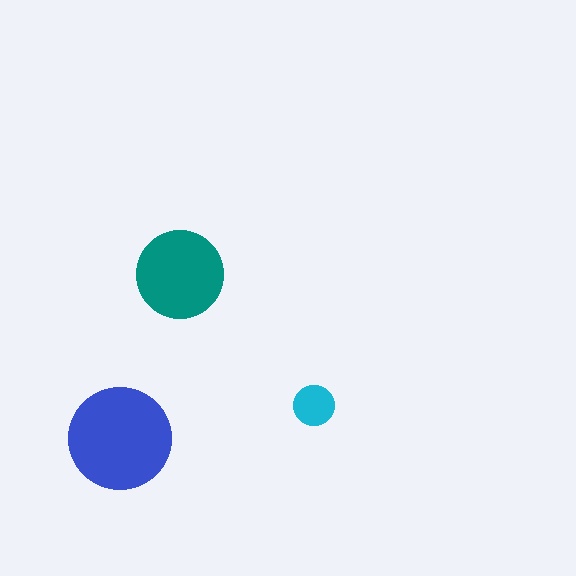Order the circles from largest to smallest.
the blue one, the teal one, the cyan one.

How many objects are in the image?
There are 3 objects in the image.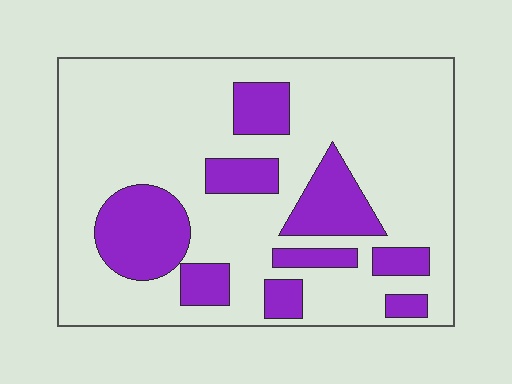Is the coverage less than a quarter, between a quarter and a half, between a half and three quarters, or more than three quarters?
Less than a quarter.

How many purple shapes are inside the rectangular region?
9.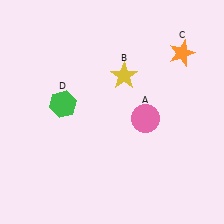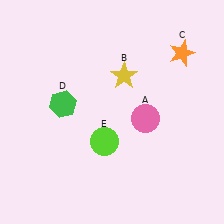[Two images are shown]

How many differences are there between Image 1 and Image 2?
There is 1 difference between the two images.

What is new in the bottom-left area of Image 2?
A lime circle (E) was added in the bottom-left area of Image 2.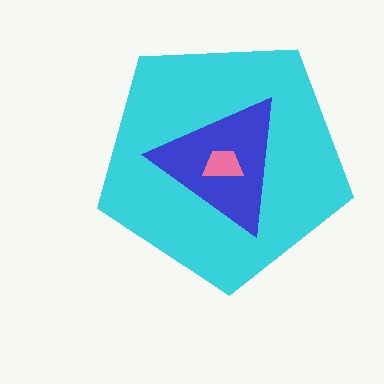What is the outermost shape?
The cyan pentagon.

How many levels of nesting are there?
3.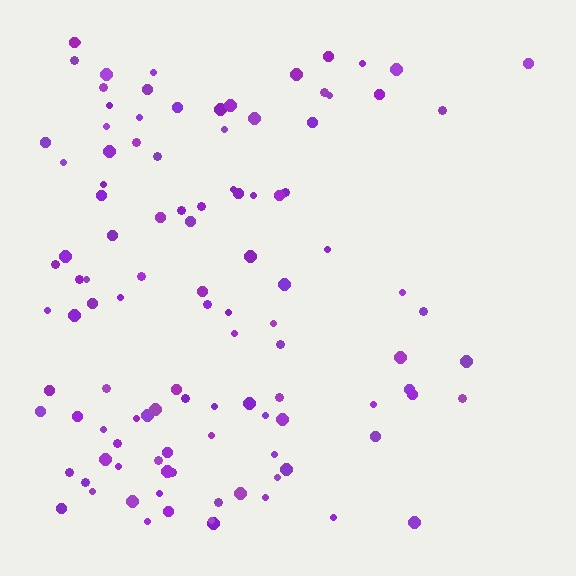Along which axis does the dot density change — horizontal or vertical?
Horizontal.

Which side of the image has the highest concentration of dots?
The left.